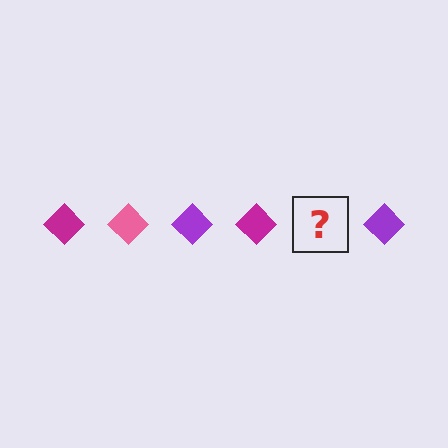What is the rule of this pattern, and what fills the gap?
The rule is that the pattern cycles through magenta, pink, purple diamonds. The gap should be filled with a pink diamond.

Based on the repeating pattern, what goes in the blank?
The blank should be a pink diamond.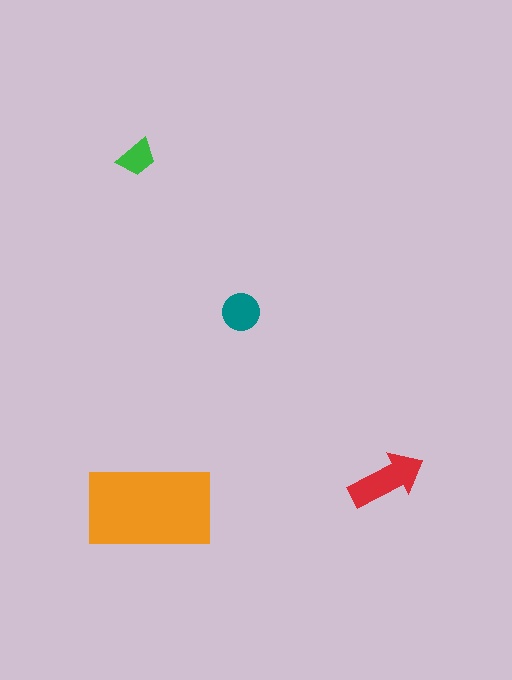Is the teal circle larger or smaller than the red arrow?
Smaller.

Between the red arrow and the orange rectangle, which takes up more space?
The orange rectangle.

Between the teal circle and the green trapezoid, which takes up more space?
The teal circle.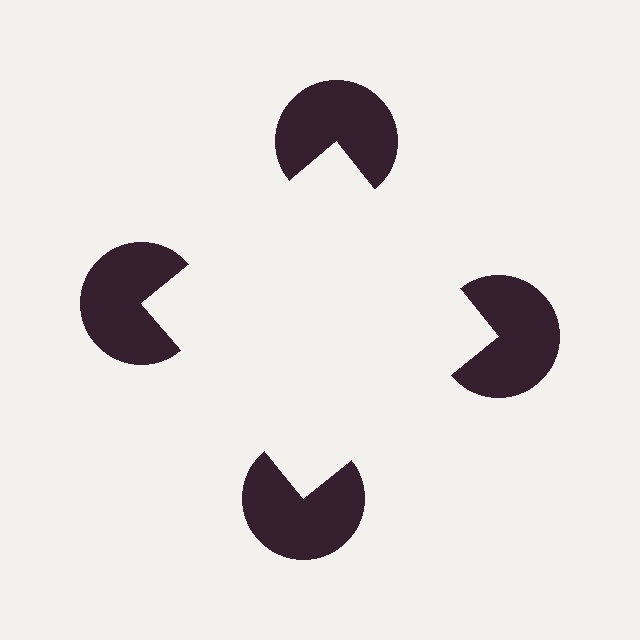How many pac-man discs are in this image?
There are 4 — one at each vertex of the illusory square.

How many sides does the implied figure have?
4 sides.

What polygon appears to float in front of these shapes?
An illusory square — its edges are inferred from the aligned wedge cuts in the pac-man discs, not physically drawn.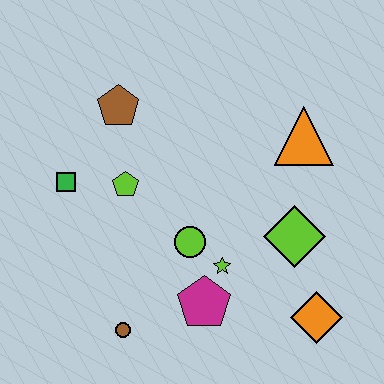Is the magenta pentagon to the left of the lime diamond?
Yes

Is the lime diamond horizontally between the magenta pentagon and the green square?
No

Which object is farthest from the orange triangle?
The brown circle is farthest from the orange triangle.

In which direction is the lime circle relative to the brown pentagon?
The lime circle is below the brown pentagon.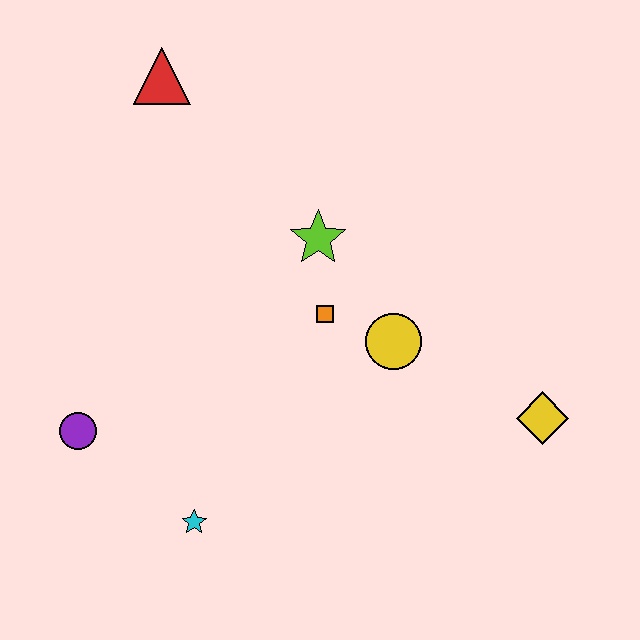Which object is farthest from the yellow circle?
The red triangle is farthest from the yellow circle.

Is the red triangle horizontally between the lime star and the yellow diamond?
No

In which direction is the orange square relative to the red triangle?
The orange square is below the red triangle.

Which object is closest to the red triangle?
The lime star is closest to the red triangle.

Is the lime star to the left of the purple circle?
No